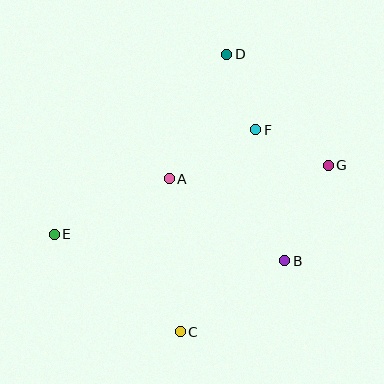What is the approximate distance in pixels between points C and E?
The distance between C and E is approximately 159 pixels.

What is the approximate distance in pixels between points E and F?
The distance between E and F is approximately 227 pixels.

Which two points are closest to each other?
Points F and G are closest to each other.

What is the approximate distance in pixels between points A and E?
The distance between A and E is approximately 128 pixels.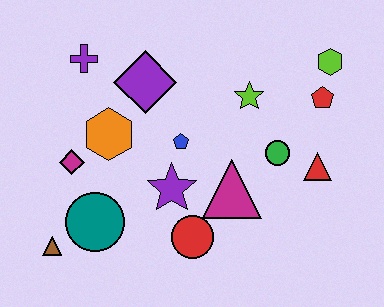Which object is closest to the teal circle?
The brown triangle is closest to the teal circle.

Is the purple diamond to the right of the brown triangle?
Yes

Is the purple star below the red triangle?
Yes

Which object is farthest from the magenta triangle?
The purple cross is farthest from the magenta triangle.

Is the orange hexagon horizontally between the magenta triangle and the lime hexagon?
No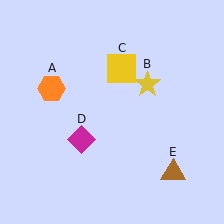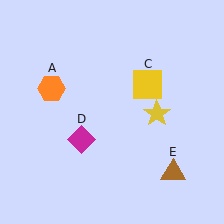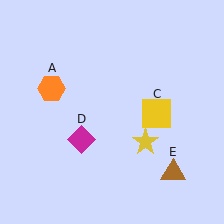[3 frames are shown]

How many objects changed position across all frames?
2 objects changed position: yellow star (object B), yellow square (object C).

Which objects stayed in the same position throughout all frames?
Orange hexagon (object A) and magenta diamond (object D) and brown triangle (object E) remained stationary.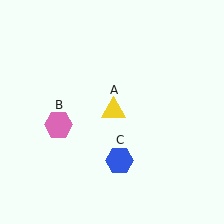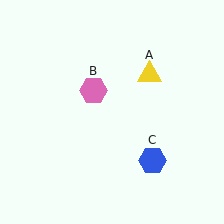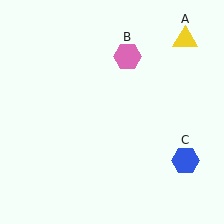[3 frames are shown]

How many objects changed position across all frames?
3 objects changed position: yellow triangle (object A), pink hexagon (object B), blue hexagon (object C).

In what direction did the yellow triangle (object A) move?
The yellow triangle (object A) moved up and to the right.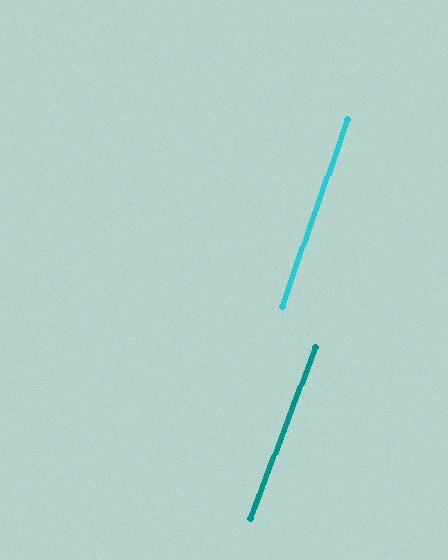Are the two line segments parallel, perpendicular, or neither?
Parallel — their directions differ by only 1.7°.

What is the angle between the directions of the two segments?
Approximately 2 degrees.